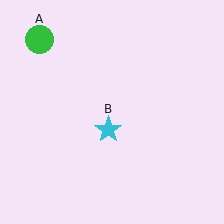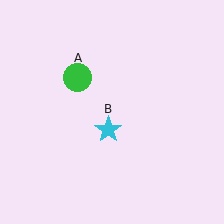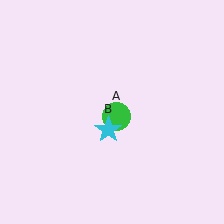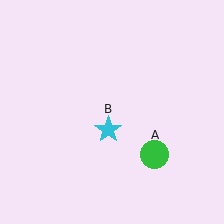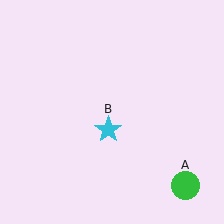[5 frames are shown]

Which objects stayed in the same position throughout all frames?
Cyan star (object B) remained stationary.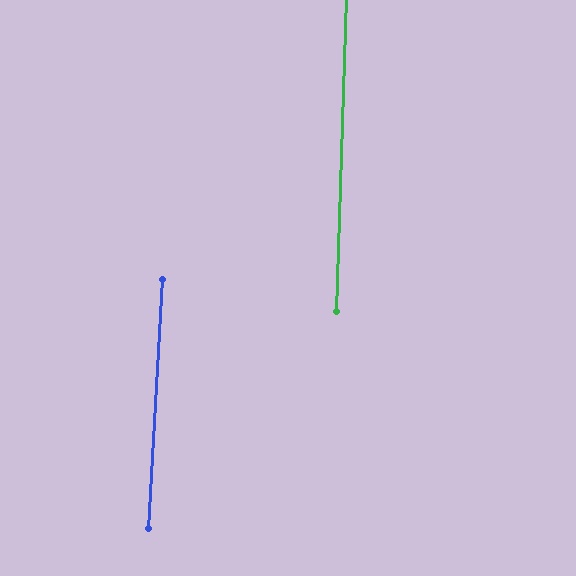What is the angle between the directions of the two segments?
Approximately 2 degrees.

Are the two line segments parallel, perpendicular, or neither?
Parallel — their directions differ by only 1.6°.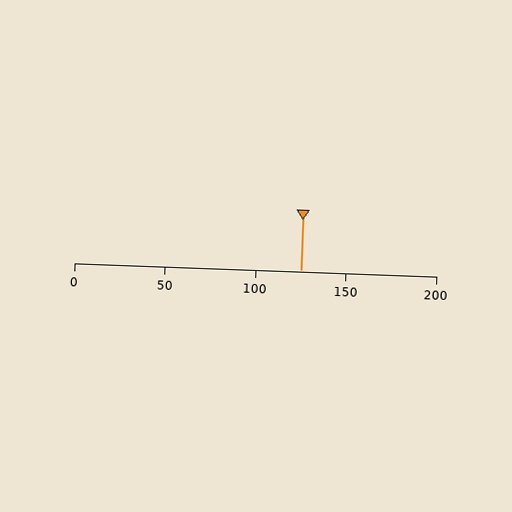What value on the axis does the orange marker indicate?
The marker indicates approximately 125.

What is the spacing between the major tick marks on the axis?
The major ticks are spaced 50 apart.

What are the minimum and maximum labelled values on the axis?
The axis runs from 0 to 200.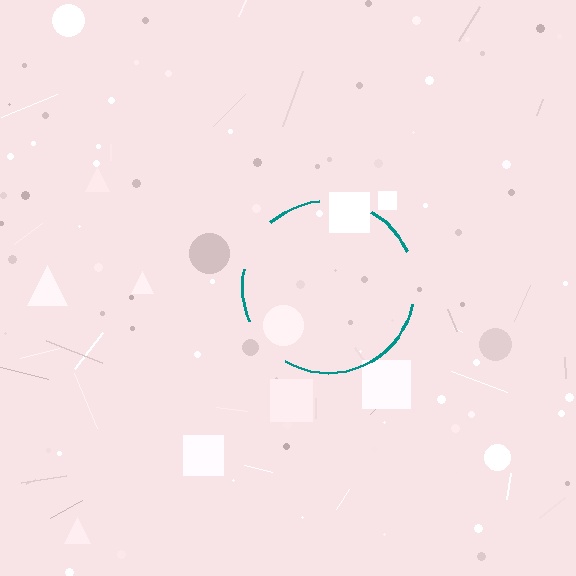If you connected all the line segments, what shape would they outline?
They would outline a circle.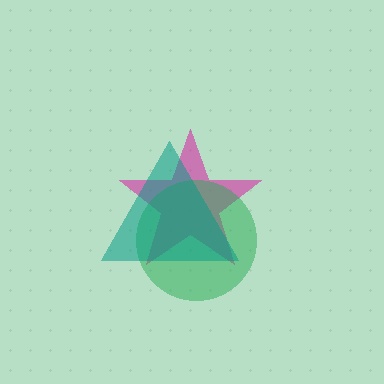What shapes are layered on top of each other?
The layered shapes are: a magenta star, a green circle, a teal triangle.